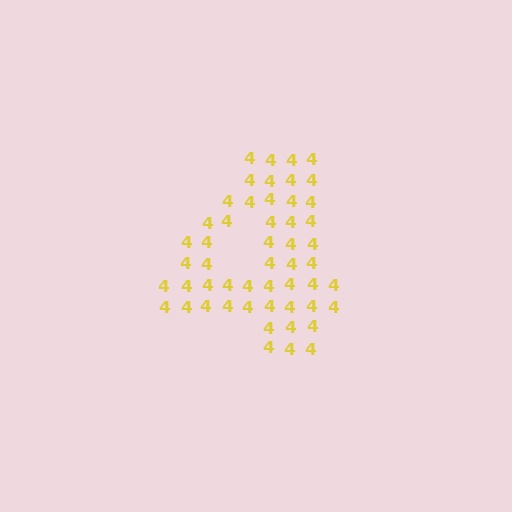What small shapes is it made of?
It is made of small digit 4's.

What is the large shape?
The large shape is the digit 4.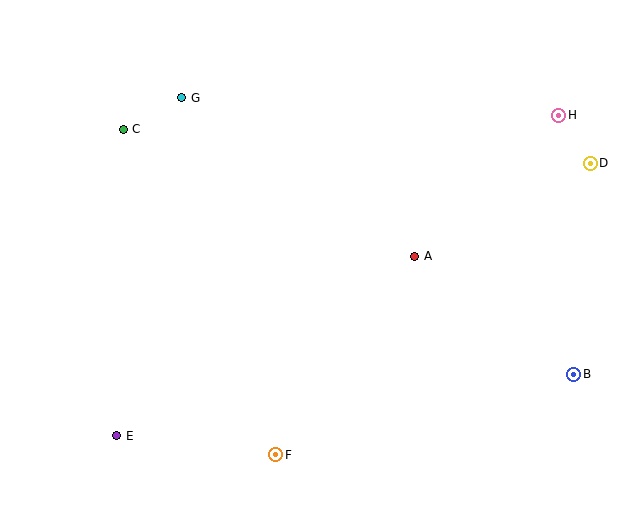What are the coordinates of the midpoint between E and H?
The midpoint between E and H is at (338, 276).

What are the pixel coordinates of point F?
Point F is at (276, 455).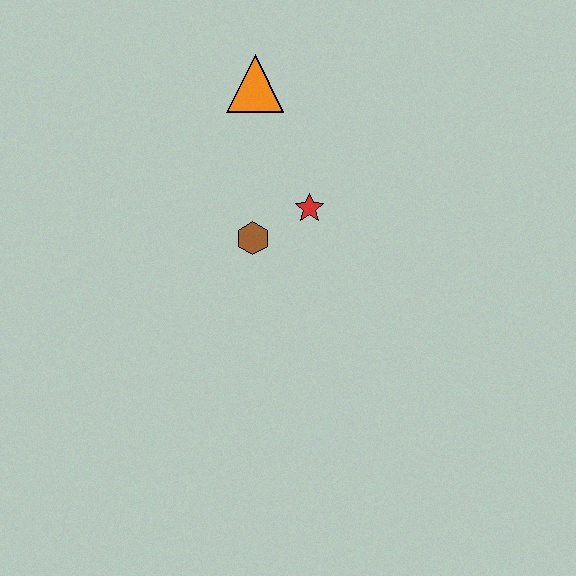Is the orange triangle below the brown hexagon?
No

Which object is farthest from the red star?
The orange triangle is farthest from the red star.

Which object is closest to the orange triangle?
The red star is closest to the orange triangle.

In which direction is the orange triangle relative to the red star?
The orange triangle is above the red star.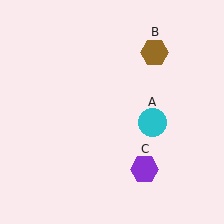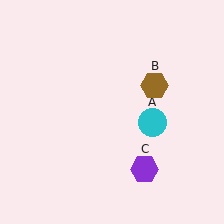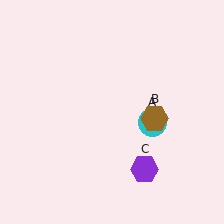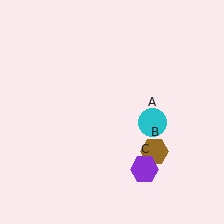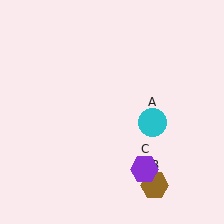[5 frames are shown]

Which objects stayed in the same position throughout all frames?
Cyan circle (object A) and purple hexagon (object C) remained stationary.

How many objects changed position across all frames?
1 object changed position: brown hexagon (object B).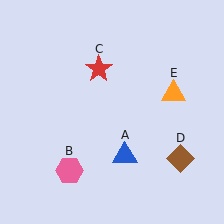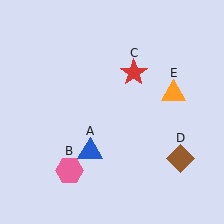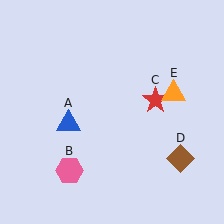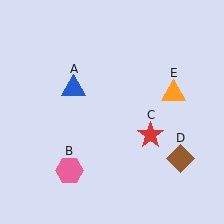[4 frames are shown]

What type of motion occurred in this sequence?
The blue triangle (object A), red star (object C) rotated clockwise around the center of the scene.